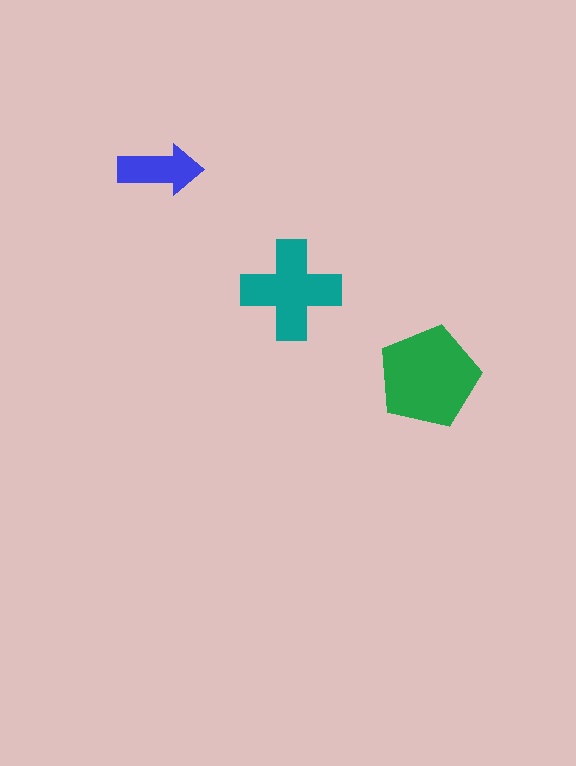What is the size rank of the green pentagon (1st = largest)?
1st.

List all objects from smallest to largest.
The blue arrow, the teal cross, the green pentagon.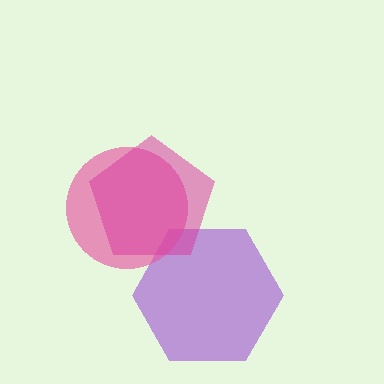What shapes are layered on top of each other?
The layered shapes are: a purple hexagon, a pink circle, a magenta pentagon.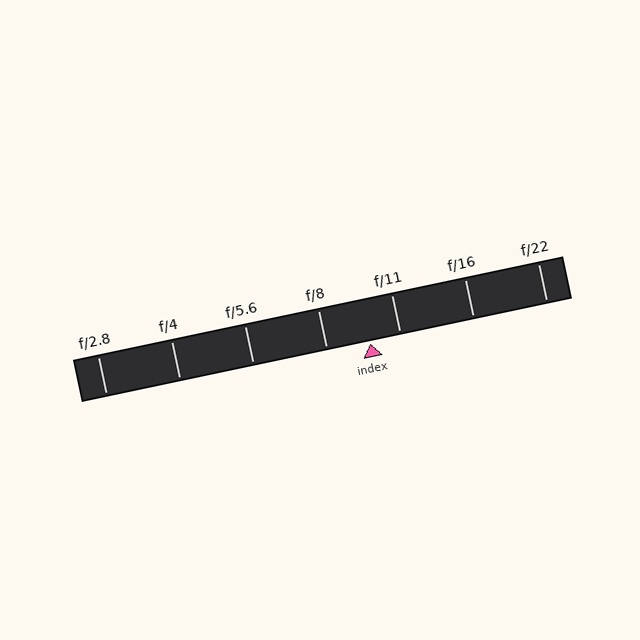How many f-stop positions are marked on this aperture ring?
There are 7 f-stop positions marked.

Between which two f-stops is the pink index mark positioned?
The index mark is between f/8 and f/11.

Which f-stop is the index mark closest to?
The index mark is closest to f/11.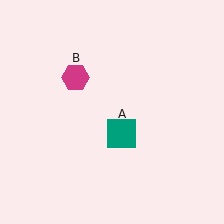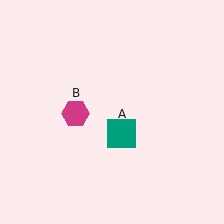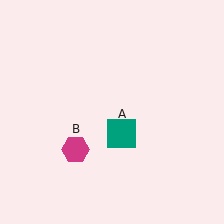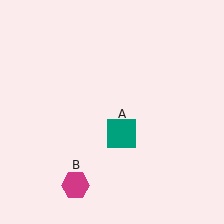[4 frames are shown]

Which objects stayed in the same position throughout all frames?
Teal square (object A) remained stationary.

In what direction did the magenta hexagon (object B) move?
The magenta hexagon (object B) moved down.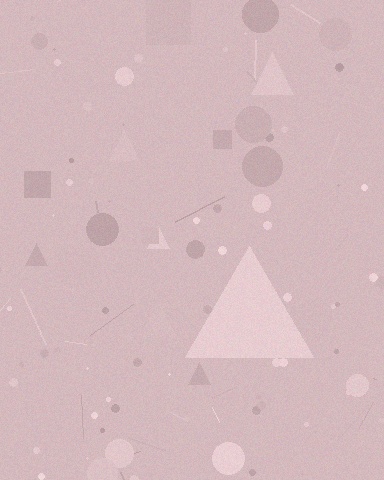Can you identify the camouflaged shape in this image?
The camouflaged shape is a triangle.